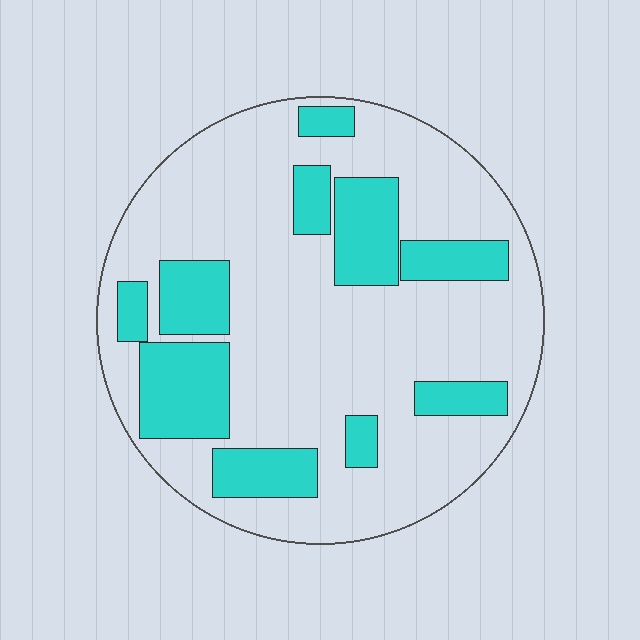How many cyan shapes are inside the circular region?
10.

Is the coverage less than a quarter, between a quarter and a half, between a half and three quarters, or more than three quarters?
Between a quarter and a half.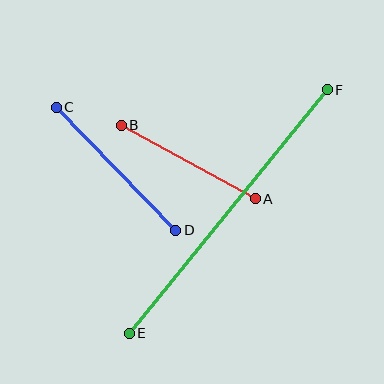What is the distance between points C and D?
The distance is approximately 172 pixels.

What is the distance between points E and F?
The distance is approximately 314 pixels.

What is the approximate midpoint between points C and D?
The midpoint is at approximately (116, 169) pixels.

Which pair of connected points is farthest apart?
Points E and F are farthest apart.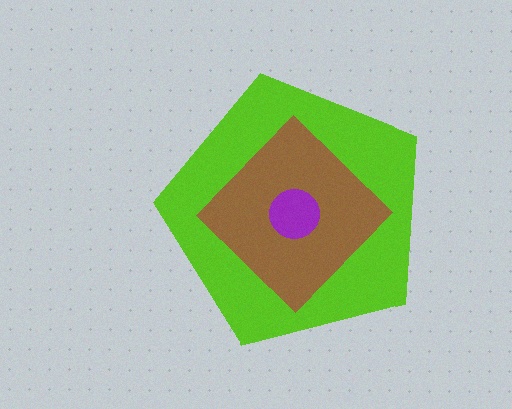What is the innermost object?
The purple circle.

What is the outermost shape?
The lime pentagon.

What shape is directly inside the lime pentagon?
The brown diamond.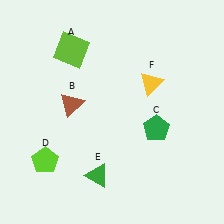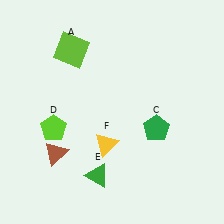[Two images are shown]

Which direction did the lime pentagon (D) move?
The lime pentagon (D) moved up.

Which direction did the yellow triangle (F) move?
The yellow triangle (F) moved down.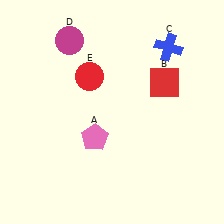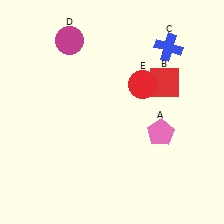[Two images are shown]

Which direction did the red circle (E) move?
The red circle (E) moved right.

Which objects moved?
The objects that moved are: the pink pentagon (A), the red circle (E).